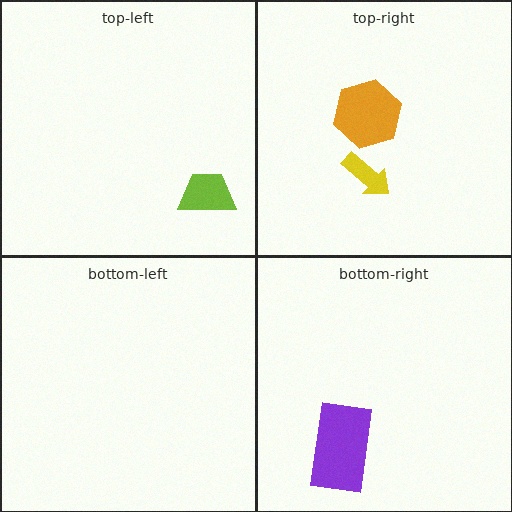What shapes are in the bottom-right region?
The purple rectangle.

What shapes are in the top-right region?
The yellow arrow, the orange hexagon.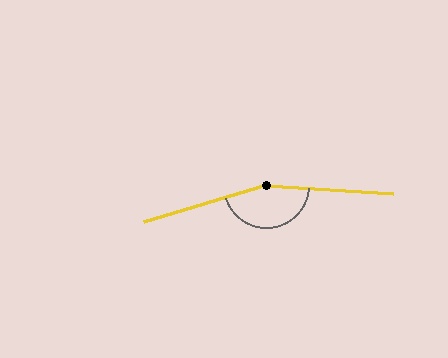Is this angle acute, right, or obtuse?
It is obtuse.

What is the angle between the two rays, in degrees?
Approximately 160 degrees.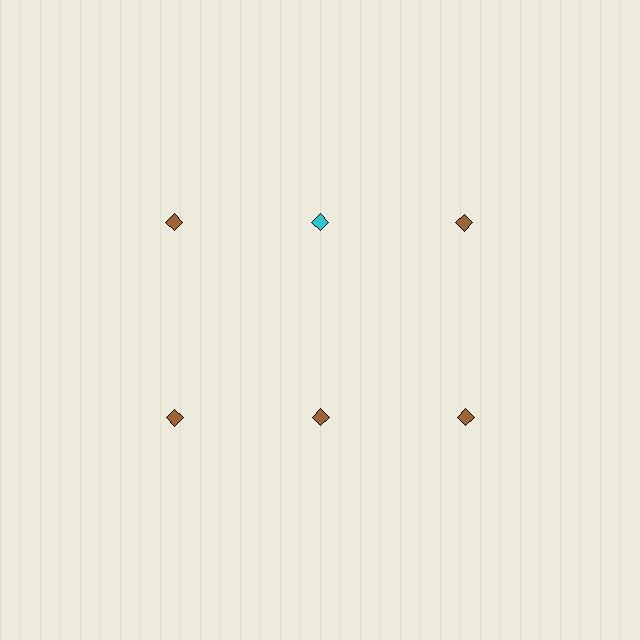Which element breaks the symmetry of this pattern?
The cyan diamond in the top row, second from left column breaks the symmetry. All other shapes are brown diamonds.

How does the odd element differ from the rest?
It has a different color: cyan instead of brown.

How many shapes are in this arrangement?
There are 6 shapes arranged in a grid pattern.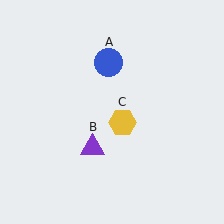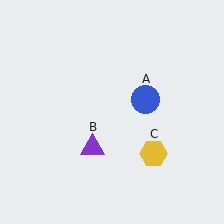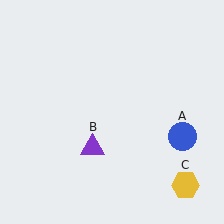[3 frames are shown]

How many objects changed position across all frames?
2 objects changed position: blue circle (object A), yellow hexagon (object C).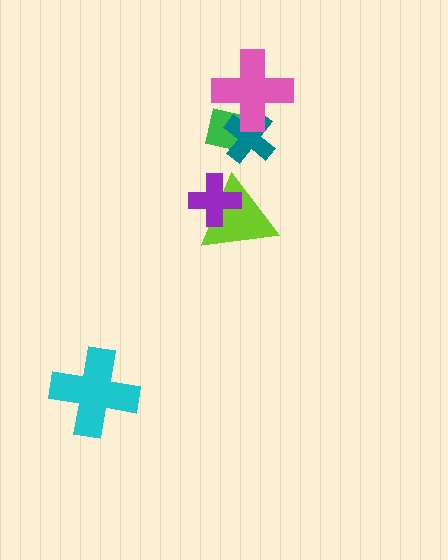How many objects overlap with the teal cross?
2 objects overlap with the teal cross.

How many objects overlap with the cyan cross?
0 objects overlap with the cyan cross.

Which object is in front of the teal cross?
The pink cross is in front of the teal cross.